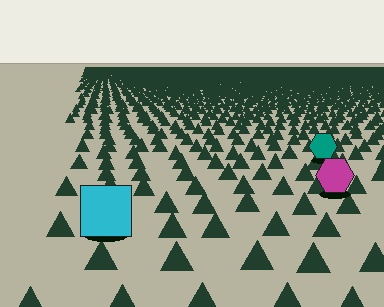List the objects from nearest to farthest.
From nearest to farthest: the cyan square, the magenta hexagon, the teal hexagon.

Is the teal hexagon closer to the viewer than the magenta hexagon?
No. The magenta hexagon is closer — you can tell from the texture gradient: the ground texture is coarser near it.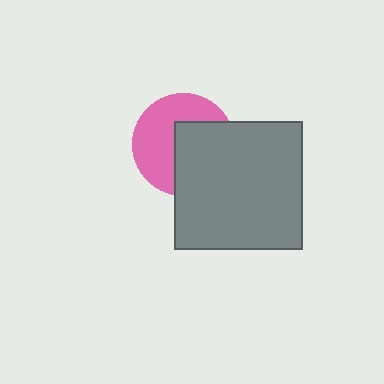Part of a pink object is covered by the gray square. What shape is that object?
It is a circle.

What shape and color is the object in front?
The object in front is a gray square.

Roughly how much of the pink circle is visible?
About half of it is visible (roughly 52%).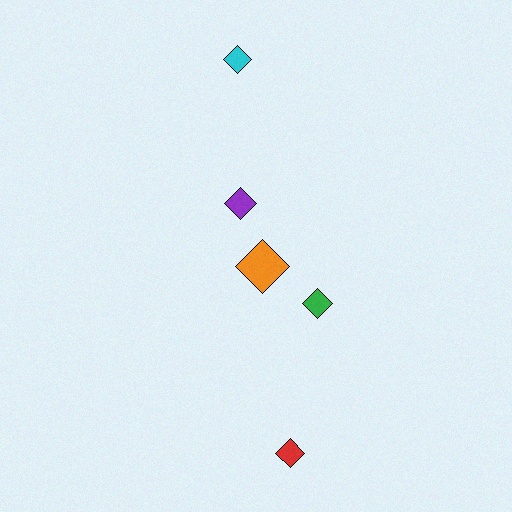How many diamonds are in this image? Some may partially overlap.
There are 5 diamonds.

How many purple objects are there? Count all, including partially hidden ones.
There is 1 purple object.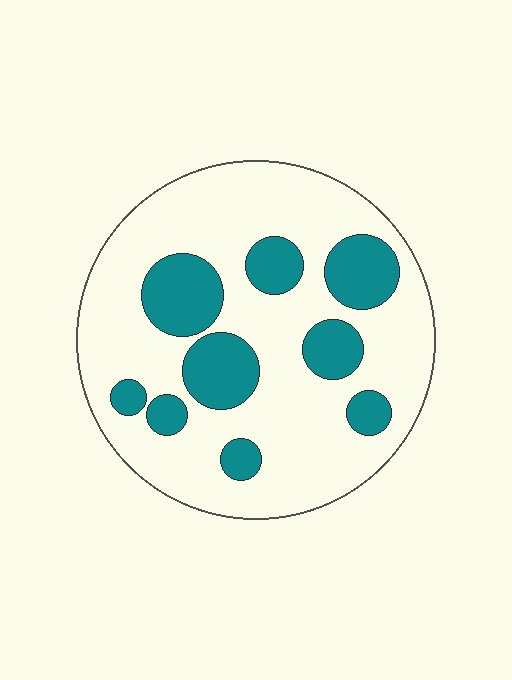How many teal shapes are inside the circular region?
9.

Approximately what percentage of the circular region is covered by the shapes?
Approximately 25%.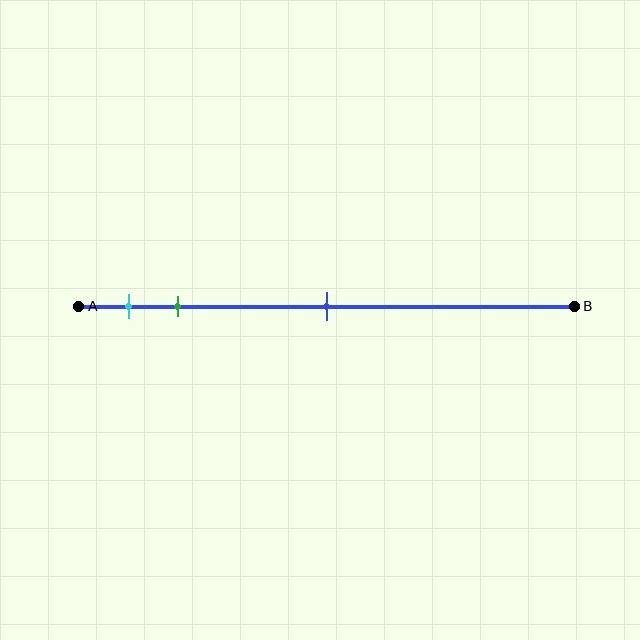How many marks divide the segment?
There are 3 marks dividing the segment.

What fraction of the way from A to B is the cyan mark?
The cyan mark is approximately 10% (0.1) of the way from A to B.